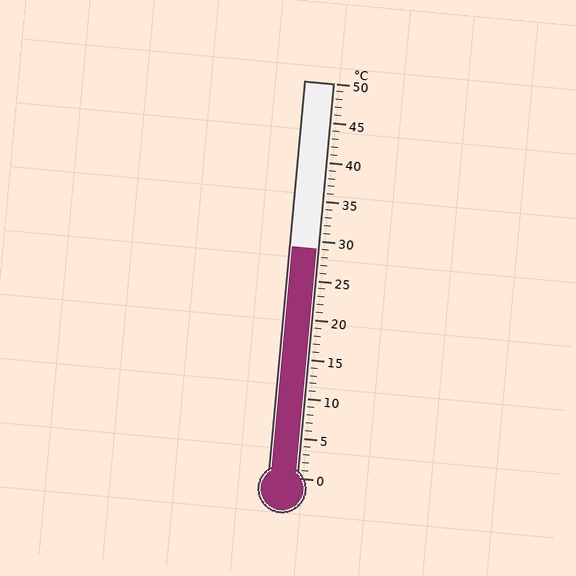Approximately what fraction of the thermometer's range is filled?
The thermometer is filled to approximately 60% of its range.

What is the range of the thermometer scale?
The thermometer scale ranges from 0°C to 50°C.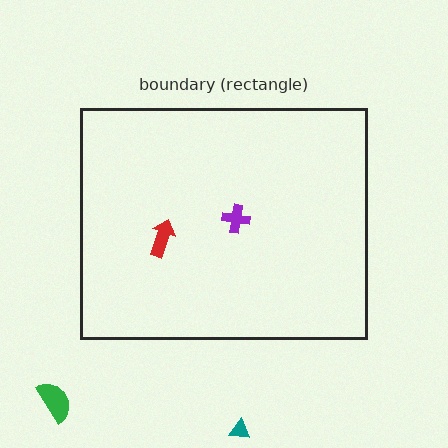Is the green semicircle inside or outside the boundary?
Outside.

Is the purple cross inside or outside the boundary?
Inside.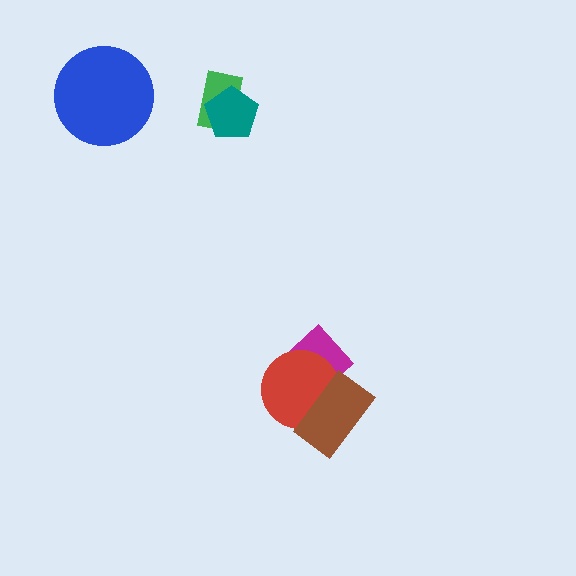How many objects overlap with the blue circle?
0 objects overlap with the blue circle.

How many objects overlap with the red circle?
2 objects overlap with the red circle.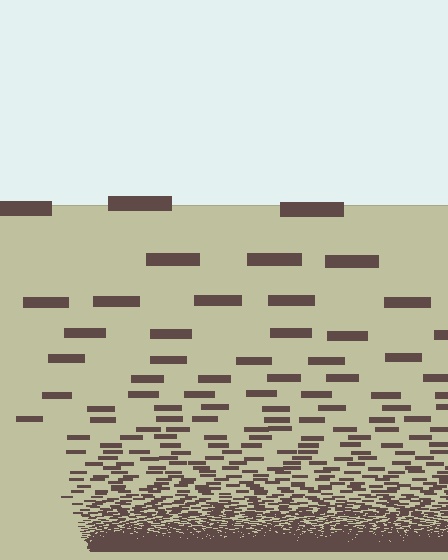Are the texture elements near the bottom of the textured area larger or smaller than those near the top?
Smaller. The gradient is inverted — elements near the bottom are smaller and denser.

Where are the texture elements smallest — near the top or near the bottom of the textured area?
Near the bottom.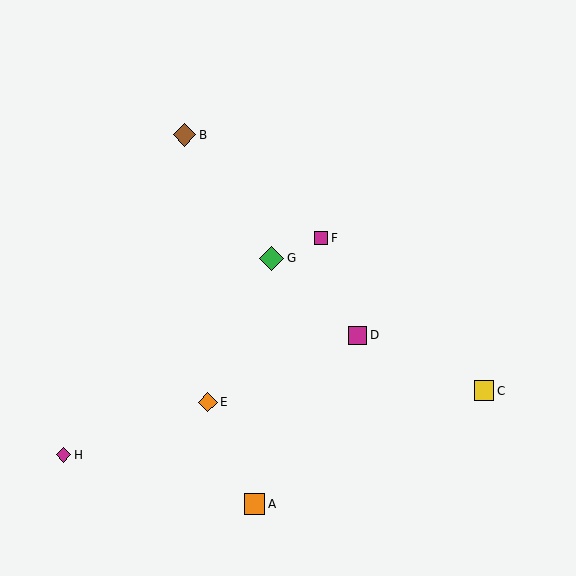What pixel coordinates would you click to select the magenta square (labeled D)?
Click at (358, 335) to select the magenta square D.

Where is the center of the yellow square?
The center of the yellow square is at (484, 391).